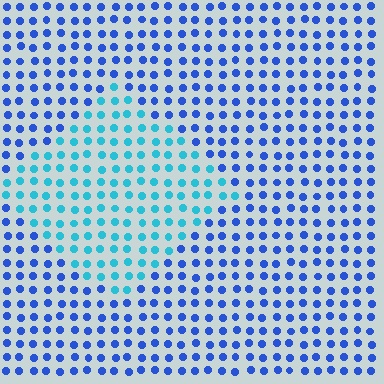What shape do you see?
I see a diamond.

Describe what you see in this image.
The image is filled with small blue elements in a uniform arrangement. A diamond-shaped region is visible where the elements are tinted to a slightly different hue, forming a subtle color boundary.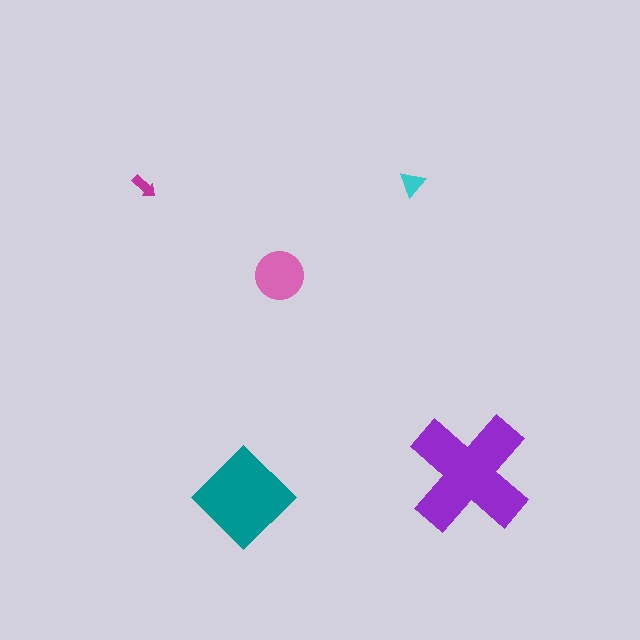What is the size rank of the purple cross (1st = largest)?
1st.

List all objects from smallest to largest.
The magenta arrow, the cyan triangle, the pink circle, the teal diamond, the purple cross.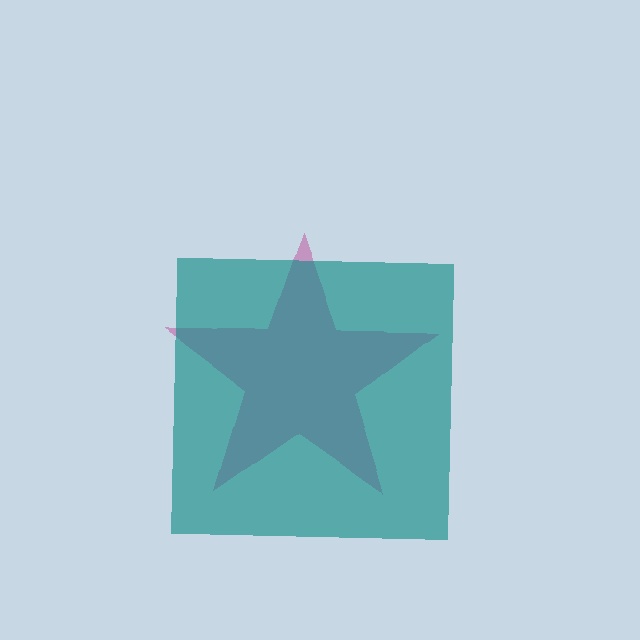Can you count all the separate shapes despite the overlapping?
Yes, there are 2 separate shapes.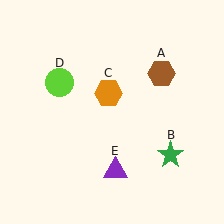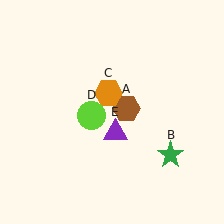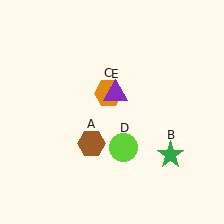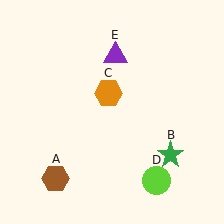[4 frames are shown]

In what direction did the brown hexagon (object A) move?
The brown hexagon (object A) moved down and to the left.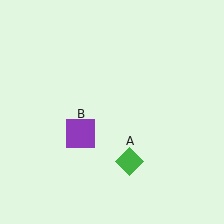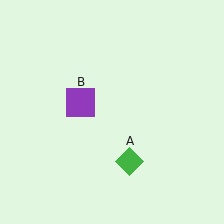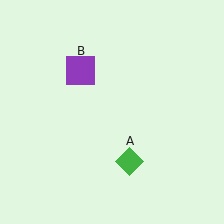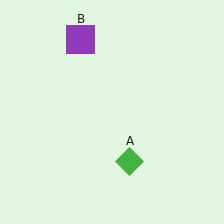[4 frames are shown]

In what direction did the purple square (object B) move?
The purple square (object B) moved up.